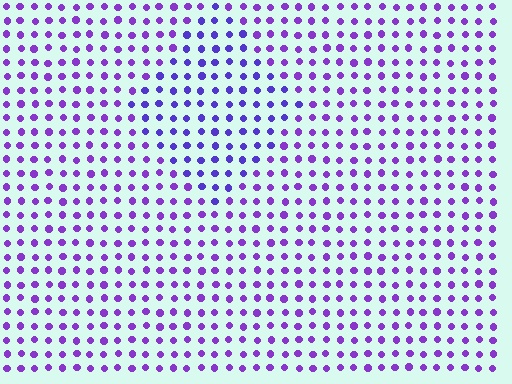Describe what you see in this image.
The image is filled with small purple elements in a uniform arrangement. A diamond-shaped region is visible where the elements are tinted to a slightly different hue, forming a subtle color boundary.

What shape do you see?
I see a diamond.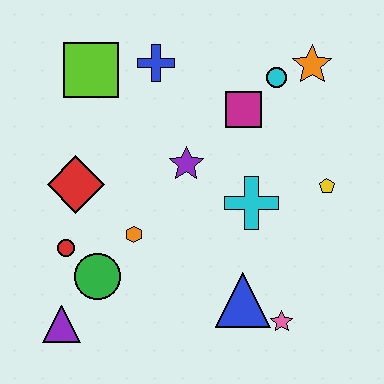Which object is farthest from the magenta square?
The purple triangle is farthest from the magenta square.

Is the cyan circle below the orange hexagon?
No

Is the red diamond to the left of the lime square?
Yes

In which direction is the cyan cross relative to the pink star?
The cyan cross is above the pink star.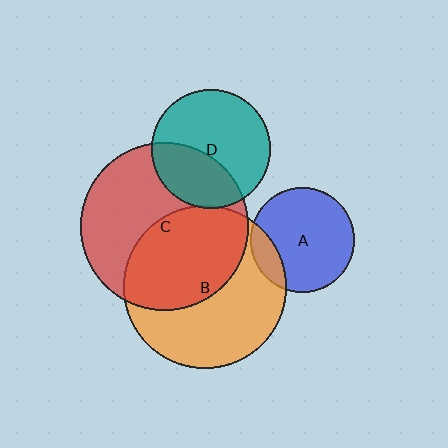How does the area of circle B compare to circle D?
Approximately 1.9 times.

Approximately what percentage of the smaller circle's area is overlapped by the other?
Approximately 35%.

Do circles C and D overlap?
Yes.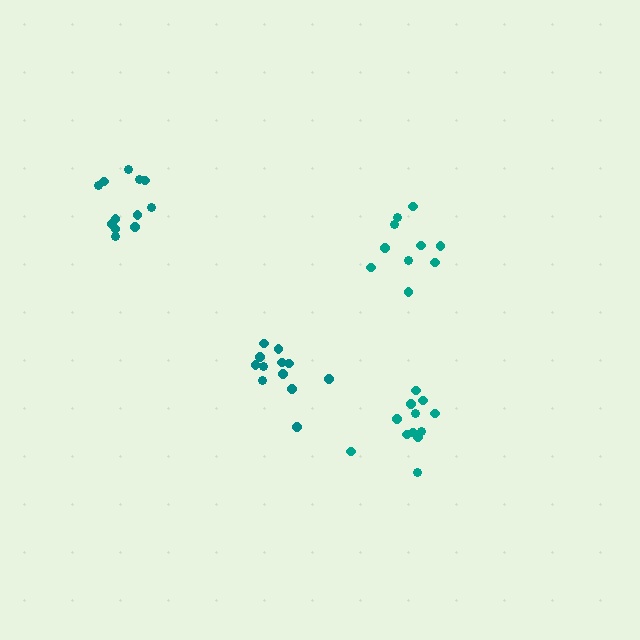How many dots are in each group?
Group 1: 12 dots, Group 2: 12 dots, Group 3: 12 dots, Group 4: 10 dots (46 total).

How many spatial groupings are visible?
There are 4 spatial groupings.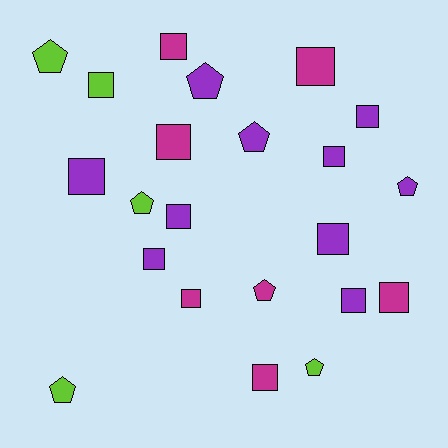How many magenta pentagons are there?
There is 1 magenta pentagon.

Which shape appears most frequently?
Square, with 14 objects.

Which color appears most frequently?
Purple, with 10 objects.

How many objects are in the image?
There are 22 objects.